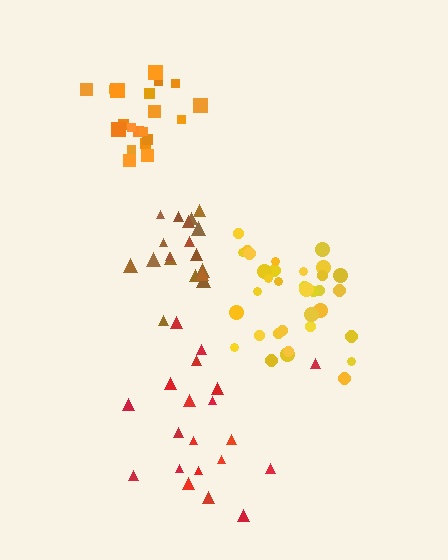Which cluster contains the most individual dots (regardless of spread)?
Yellow (34).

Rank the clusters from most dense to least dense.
orange, brown, yellow, red.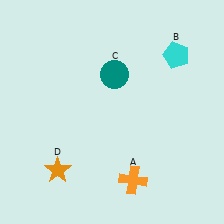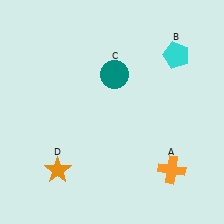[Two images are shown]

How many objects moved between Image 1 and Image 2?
1 object moved between the two images.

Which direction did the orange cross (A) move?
The orange cross (A) moved right.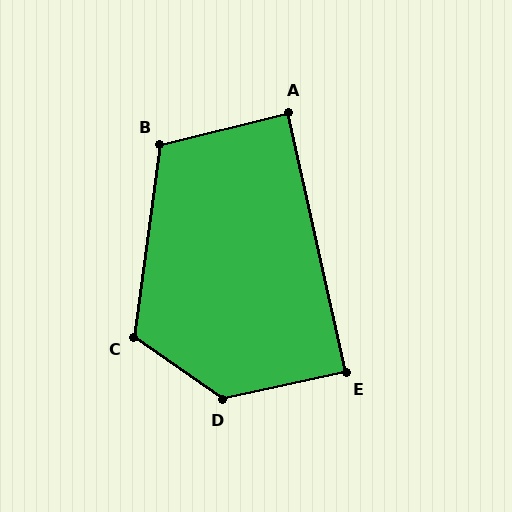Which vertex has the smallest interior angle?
A, at approximately 88 degrees.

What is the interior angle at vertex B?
Approximately 112 degrees (obtuse).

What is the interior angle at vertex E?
Approximately 90 degrees (approximately right).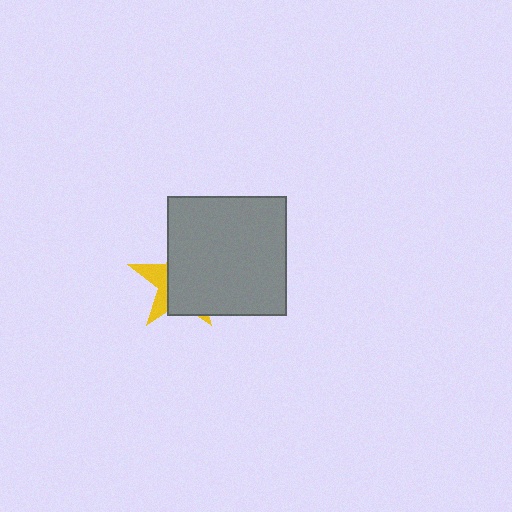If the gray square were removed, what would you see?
You would see the complete yellow star.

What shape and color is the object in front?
The object in front is a gray square.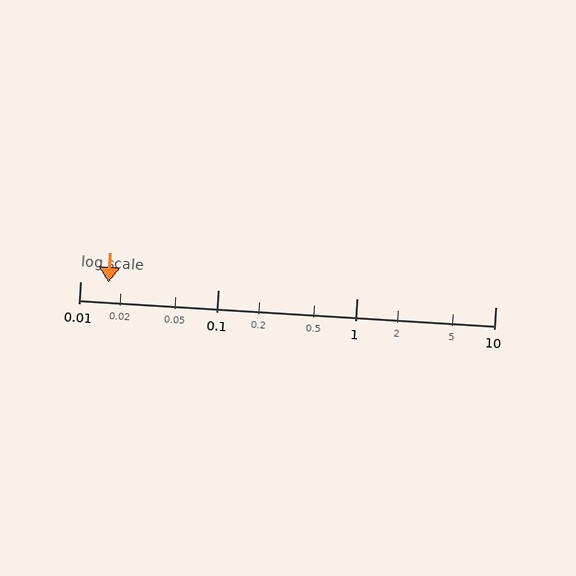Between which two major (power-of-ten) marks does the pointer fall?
The pointer is between 0.01 and 0.1.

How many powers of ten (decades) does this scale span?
The scale spans 3 decades, from 0.01 to 10.